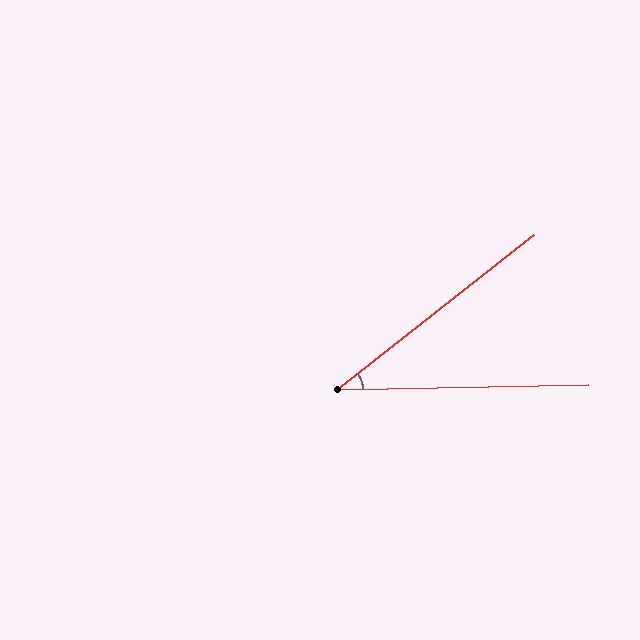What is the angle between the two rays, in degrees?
Approximately 37 degrees.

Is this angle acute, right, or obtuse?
It is acute.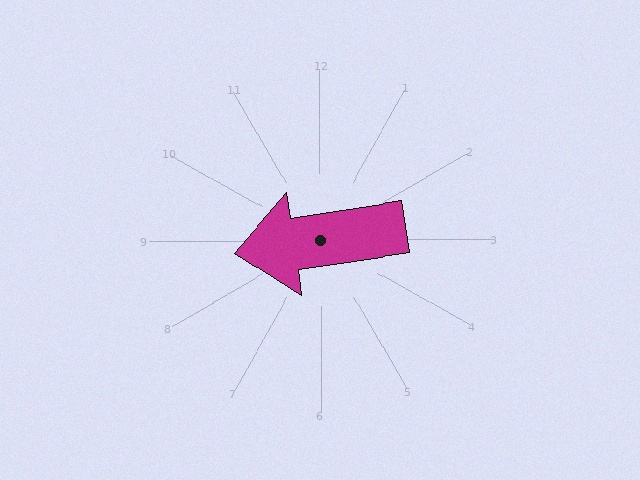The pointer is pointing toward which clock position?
Roughly 9 o'clock.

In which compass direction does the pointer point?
West.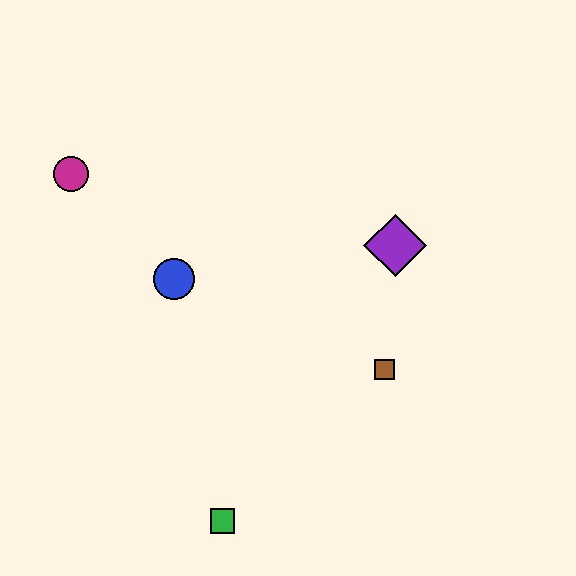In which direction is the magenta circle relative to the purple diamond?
The magenta circle is to the left of the purple diamond.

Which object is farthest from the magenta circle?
The green square is farthest from the magenta circle.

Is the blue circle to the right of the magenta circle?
Yes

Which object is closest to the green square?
The brown square is closest to the green square.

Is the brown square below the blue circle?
Yes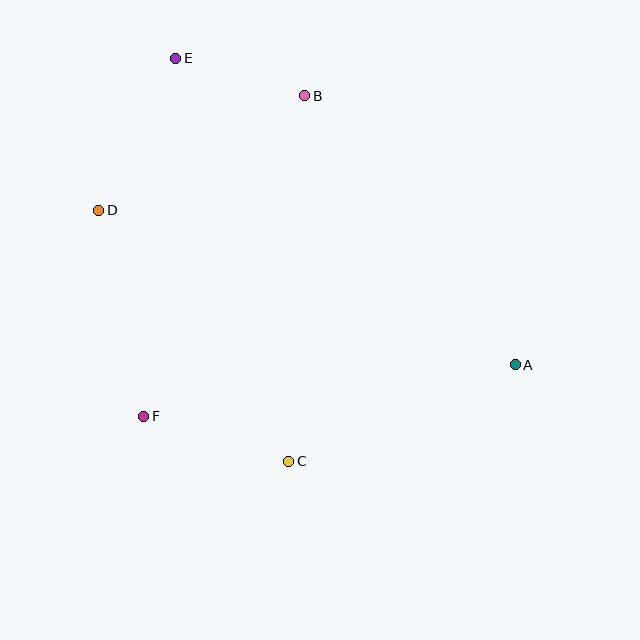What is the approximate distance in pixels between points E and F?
The distance between E and F is approximately 360 pixels.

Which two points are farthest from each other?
Points A and E are farthest from each other.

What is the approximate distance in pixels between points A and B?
The distance between A and B is approximately 342 pixels.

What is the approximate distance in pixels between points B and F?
The distance between B and F is approximately 359 pixels.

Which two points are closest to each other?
Points B and E are closest to each other.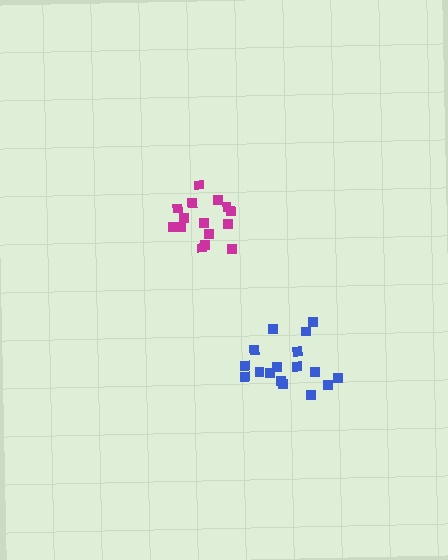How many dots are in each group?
Group 1: 17 dots, Group 2: 15 dots (32 total).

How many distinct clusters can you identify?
There are 2 distinct clusters.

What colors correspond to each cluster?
The clusters are colored: blue, magenta.